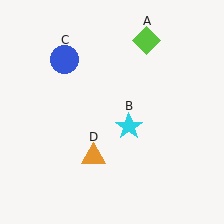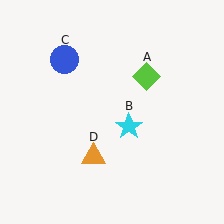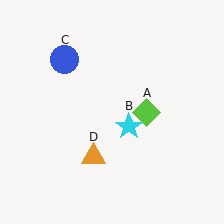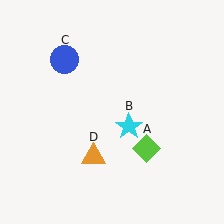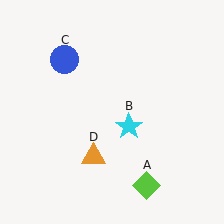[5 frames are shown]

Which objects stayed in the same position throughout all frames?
Cyan star (object B) and blue circle (object C) and orange triangle (object D) remained stationary.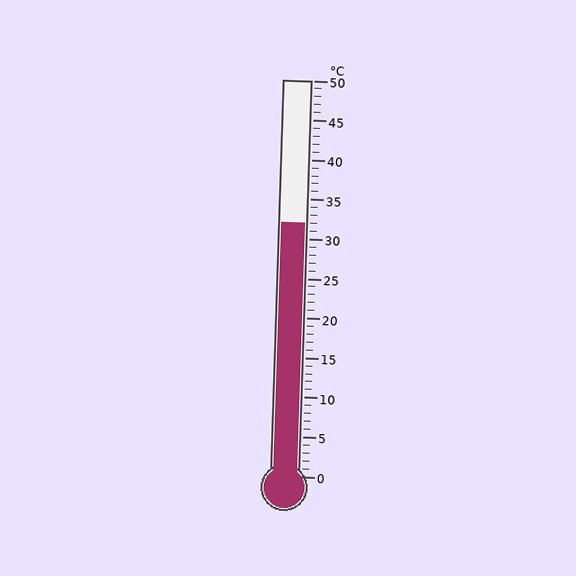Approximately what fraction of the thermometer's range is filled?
The thermometer is filled to approximately 65% of its range.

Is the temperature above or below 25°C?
The temperature is above 25°C.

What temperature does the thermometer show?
The thermometer shows approximately 32°C.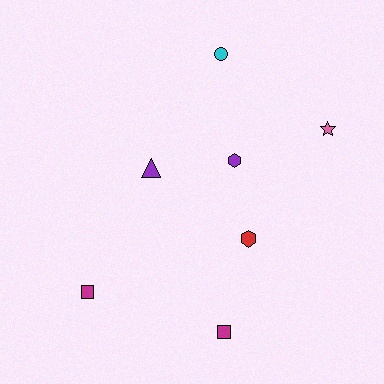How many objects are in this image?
There are 7 objects.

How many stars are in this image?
There is 1 star.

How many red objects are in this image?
There is 1 red object.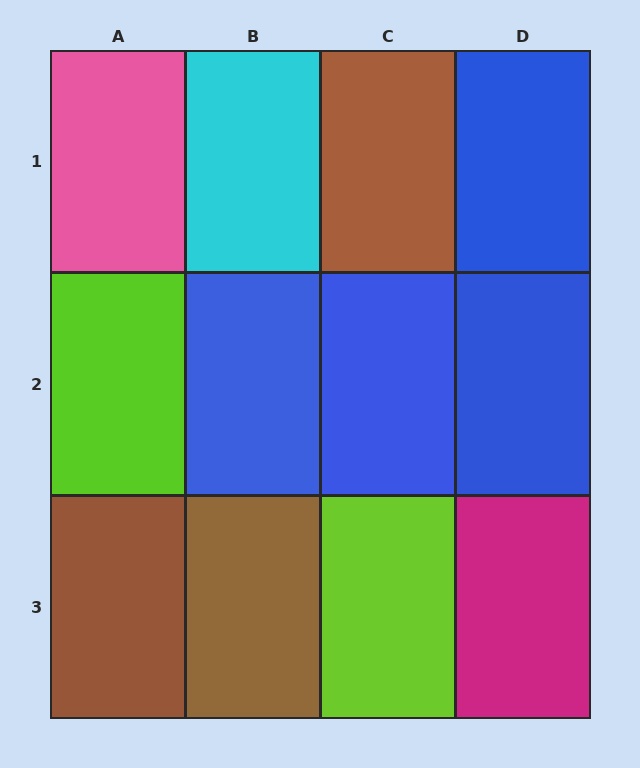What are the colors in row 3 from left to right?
Brown, brown, lime, magenta.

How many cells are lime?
2 cells are lime.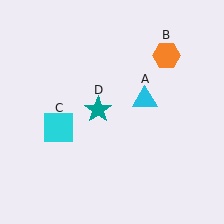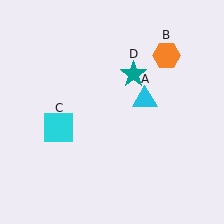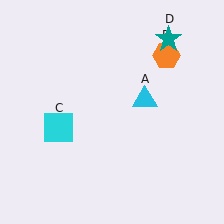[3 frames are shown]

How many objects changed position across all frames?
1 object changed position: teal star (object D).